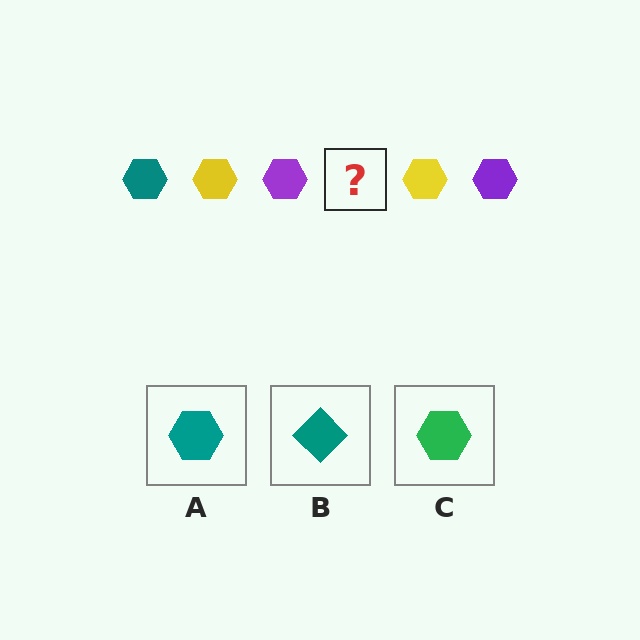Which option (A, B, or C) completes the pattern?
A.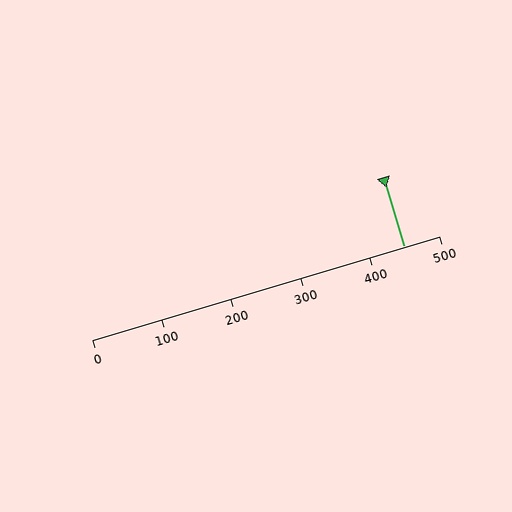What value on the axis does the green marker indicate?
The marker indicates approximately 450.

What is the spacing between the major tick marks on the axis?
The major ticks are spaced 100 apart.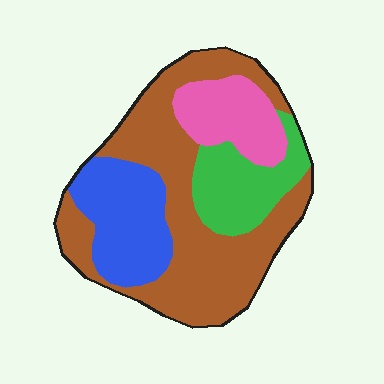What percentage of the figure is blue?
Blue takes up about one fifth (1/5) of the figure.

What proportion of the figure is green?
Green takes up less than a sixth of the figure.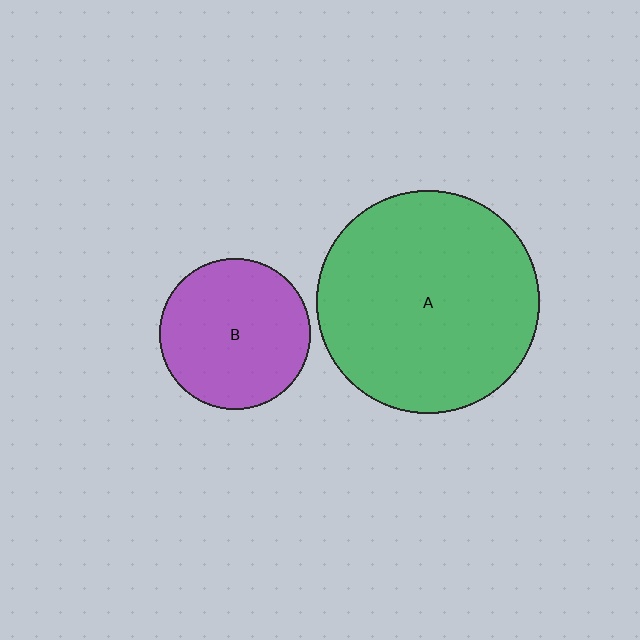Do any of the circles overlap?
No, none of the circles overlap.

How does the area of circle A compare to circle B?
Approximately 2.2 times.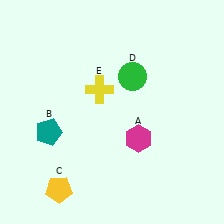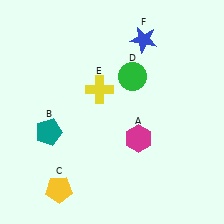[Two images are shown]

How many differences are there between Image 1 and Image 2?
There is 1 difference between the two images.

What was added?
A blue star (F) was added in Image 2.